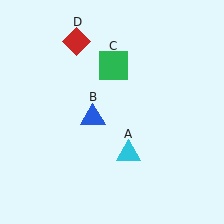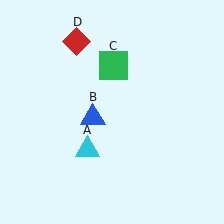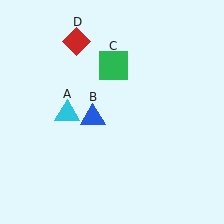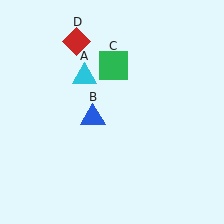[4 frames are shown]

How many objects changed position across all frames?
1 object changed position: cyan triangle (object A).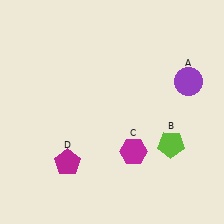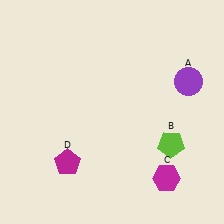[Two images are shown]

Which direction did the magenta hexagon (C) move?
The magenta hexagon (C) moved right.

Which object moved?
The magenta hexagon (C) moved right.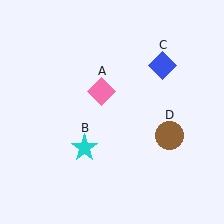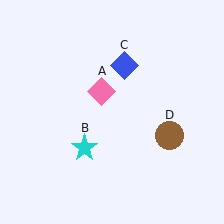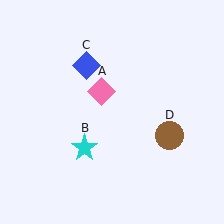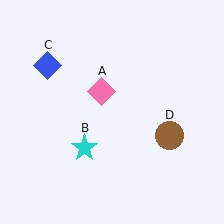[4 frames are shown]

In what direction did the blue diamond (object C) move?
The blue diamond (object C) moved left.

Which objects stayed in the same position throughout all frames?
Pink diamond (object A) and cyan star (object B) and brown circle (object D) remained stationary.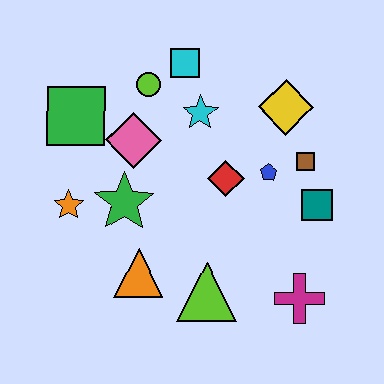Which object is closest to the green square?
The pink diamond is closest to the green square.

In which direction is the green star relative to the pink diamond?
The green star is below the pink diamond.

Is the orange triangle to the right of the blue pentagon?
No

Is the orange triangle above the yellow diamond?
No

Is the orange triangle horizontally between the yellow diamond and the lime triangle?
No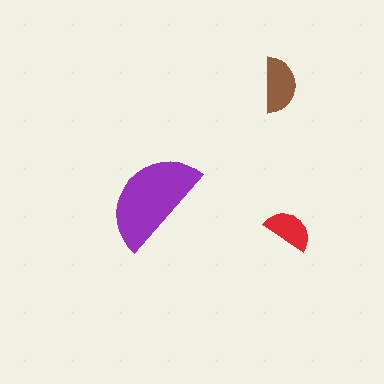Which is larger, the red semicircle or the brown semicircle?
The brown one.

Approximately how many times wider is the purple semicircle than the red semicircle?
About 2 times wider.